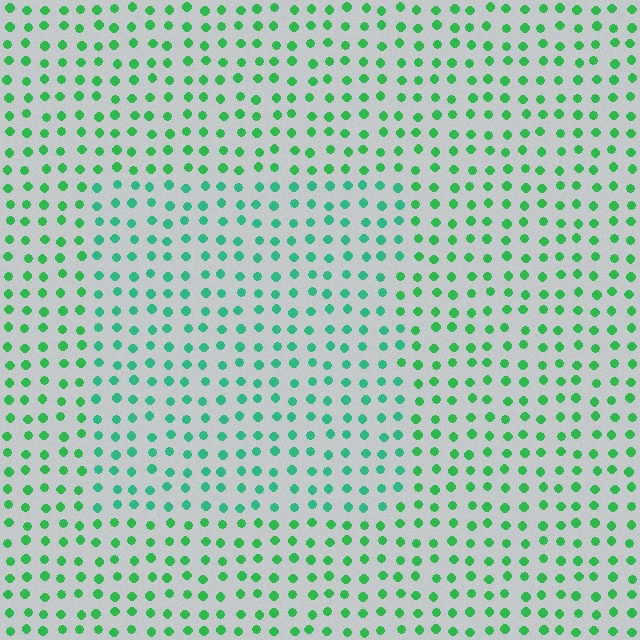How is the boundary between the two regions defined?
The boundary is defined purely by a slight shift in hue (about 23 degrees). Spacing, size, and orientation are identical on both sides.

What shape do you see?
I see a rectangle.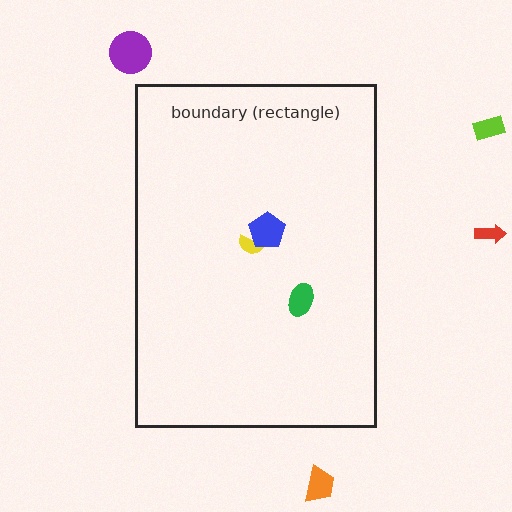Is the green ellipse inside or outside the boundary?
Inside.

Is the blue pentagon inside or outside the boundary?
Inside.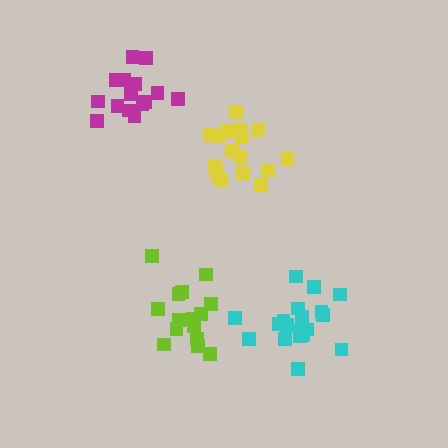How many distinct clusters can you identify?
There are 4 distinct clusters.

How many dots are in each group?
Group 1: 19 dots, Group 2: 17 dots, Group 3: 15 dots, Group 4: 15 dots (66 total).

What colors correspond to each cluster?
The clusters are colored: cyan, yellow, lime, magenta.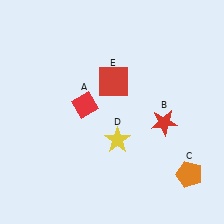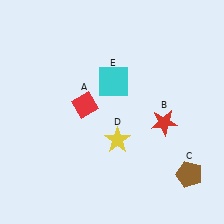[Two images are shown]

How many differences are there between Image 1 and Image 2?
There are 2 differences between the two images.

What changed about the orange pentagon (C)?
In Image 1, C is orange. In Image 2, it changed to brown.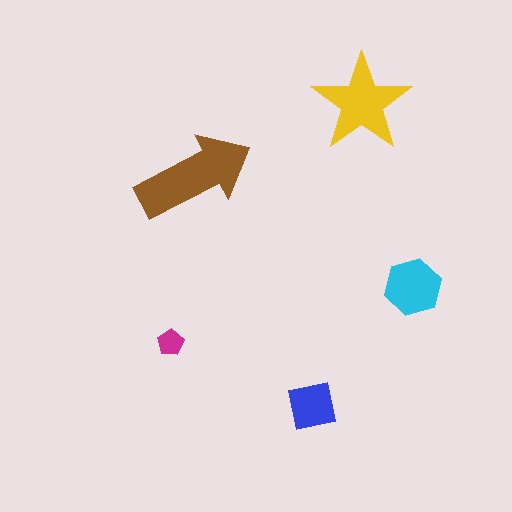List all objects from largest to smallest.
The brown arrow, the yellow star, the cyan hexagon, the blue square, the magenta pentagon.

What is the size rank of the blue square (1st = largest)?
4th.